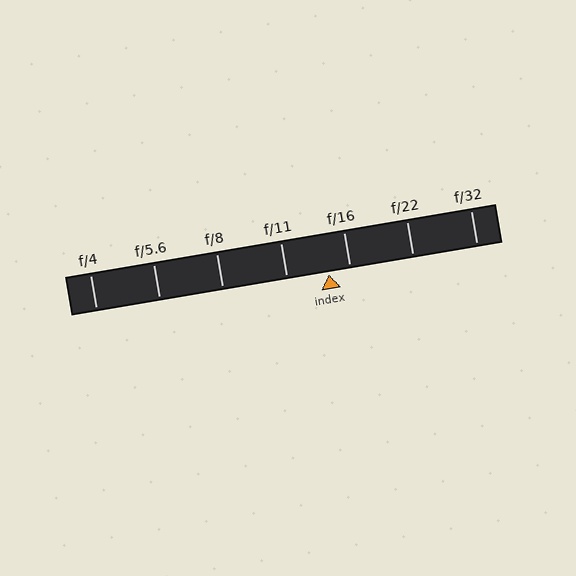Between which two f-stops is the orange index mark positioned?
The index mark is between f/11 and f/16.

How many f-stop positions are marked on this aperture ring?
There are 7 f-stop positions marked.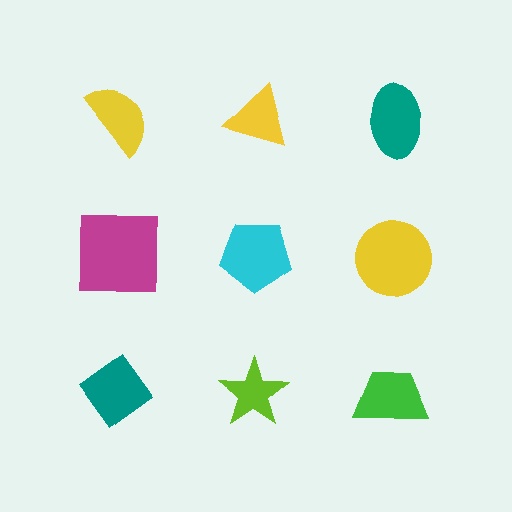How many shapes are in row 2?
3 shapes.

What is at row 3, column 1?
A teal diamond.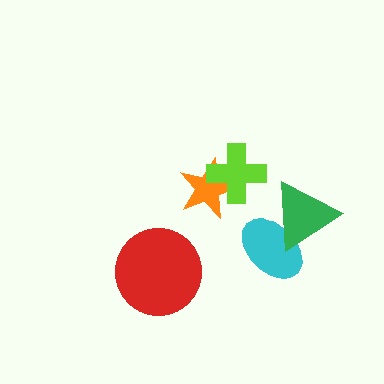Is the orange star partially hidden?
Yes, it is partially covered by another shape.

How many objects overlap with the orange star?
1 object overlaps with the orange star.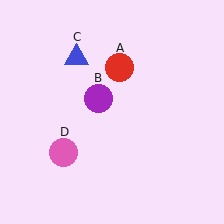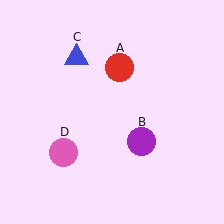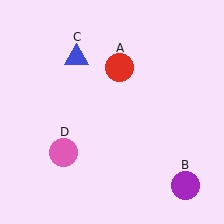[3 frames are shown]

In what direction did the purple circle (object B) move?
The purple circle (object B) moved down and to the right.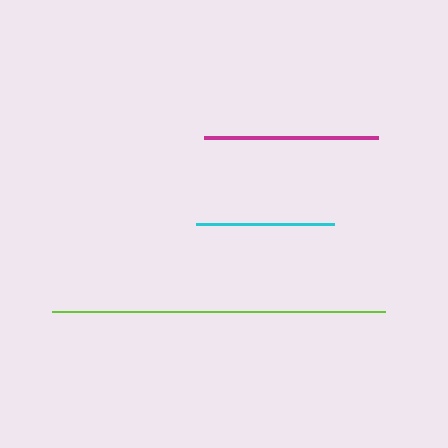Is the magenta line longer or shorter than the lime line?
The lime line is longer than the magenta line.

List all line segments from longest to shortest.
From longest to shortest: lime, magenta, cyan.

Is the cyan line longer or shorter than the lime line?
The lime line is longer than the cyan line.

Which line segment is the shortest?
The cyan line is the shortest at approximately 138 pixels.